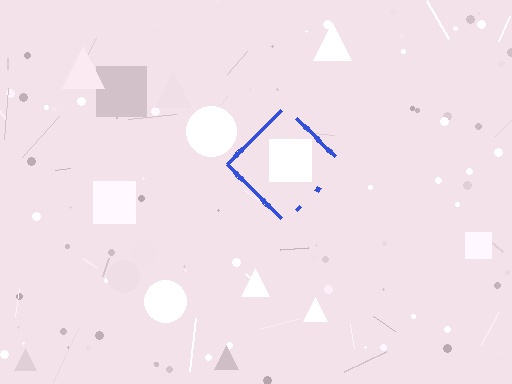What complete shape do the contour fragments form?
The contour fragments form a diamond.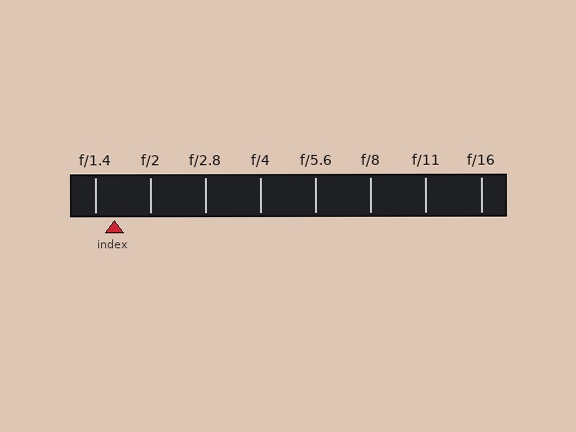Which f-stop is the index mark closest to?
The index mark is closest to f/1.4.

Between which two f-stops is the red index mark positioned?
The index mark is between f/1.4 and f/2.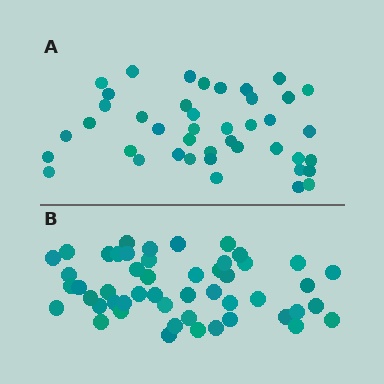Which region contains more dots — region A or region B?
Region B (the bottom region) has more dots.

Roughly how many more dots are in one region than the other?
Region B has roughly 8 or so more dots than region A.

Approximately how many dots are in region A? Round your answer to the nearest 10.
About 40 dots. (The exact count is 42, which rounds to 40.)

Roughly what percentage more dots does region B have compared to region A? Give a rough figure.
About 20% more.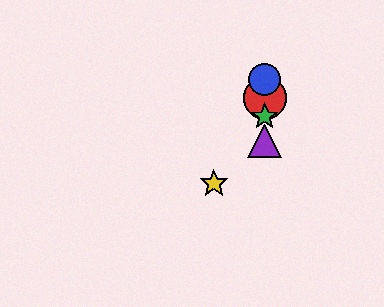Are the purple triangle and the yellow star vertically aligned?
No, the purple triangle is at x≈265 and the yellow star is at x≈214.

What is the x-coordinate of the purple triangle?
The purple triangle is at x≈265.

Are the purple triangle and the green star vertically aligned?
Yes, both are at x≈265.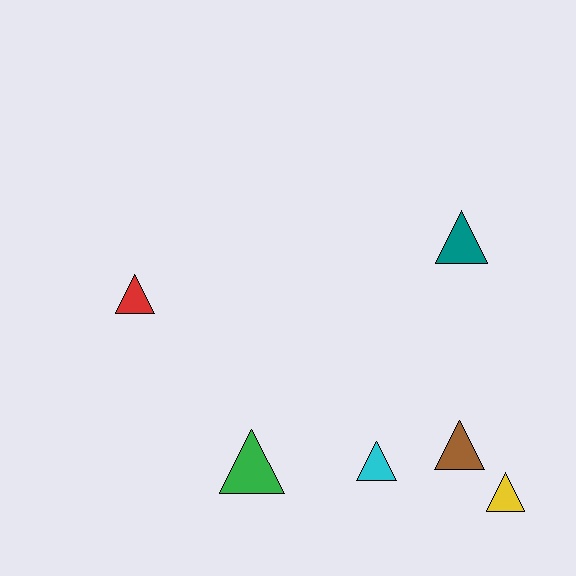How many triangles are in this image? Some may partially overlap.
There are 6 triangles.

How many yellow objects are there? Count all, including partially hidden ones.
There is 1 yellow object.